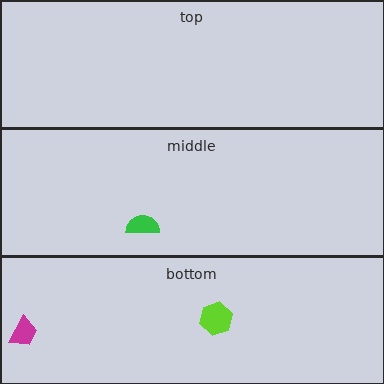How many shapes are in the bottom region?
2.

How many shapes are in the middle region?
1.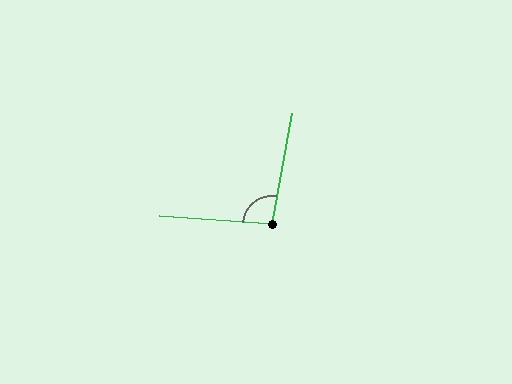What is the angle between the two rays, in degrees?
Approximately 96 degrees.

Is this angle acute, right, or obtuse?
It is obtuse.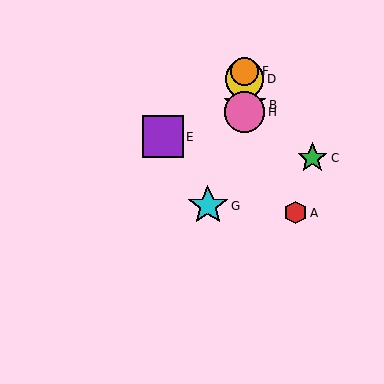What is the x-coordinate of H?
Object H is at x≈245.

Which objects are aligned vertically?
Objects B, D, F, H are aligned vertically.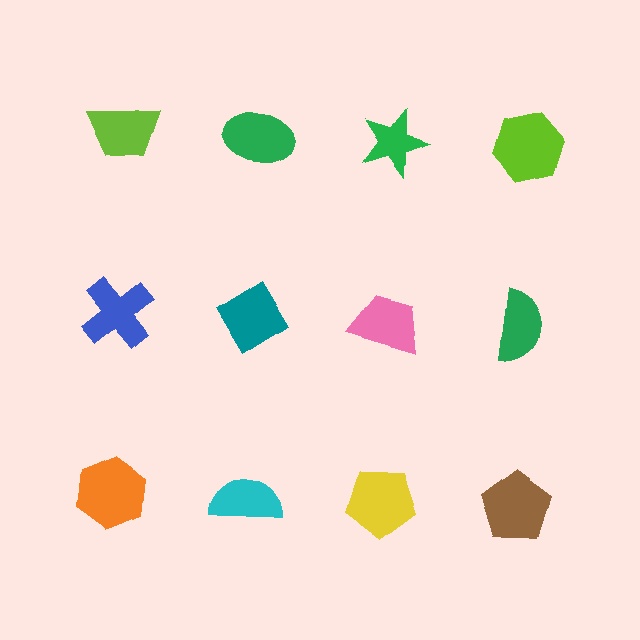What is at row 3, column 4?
A brown pentagon.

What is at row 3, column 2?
A cyan semicircle.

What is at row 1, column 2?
A green ellipse.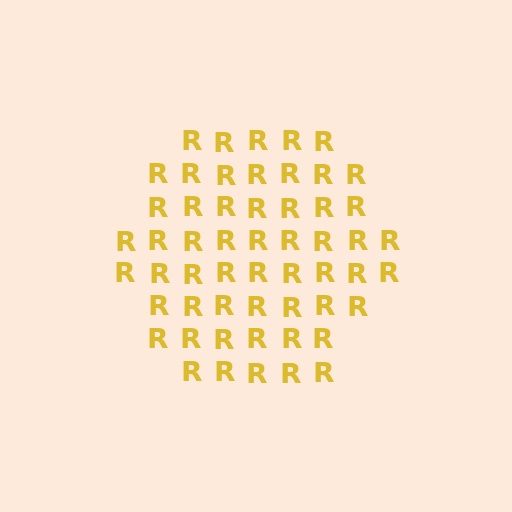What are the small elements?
The small elements are letter R's.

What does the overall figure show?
The overall figure shows a hexagon.